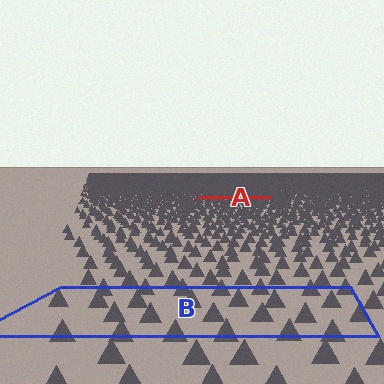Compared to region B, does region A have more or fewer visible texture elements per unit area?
Region A has more texture elements per unit area — they are packed more densely because it is farther away.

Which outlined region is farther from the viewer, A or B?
Region A is farther from the viewer — the texture elements inside it appear smaller and more densely packed.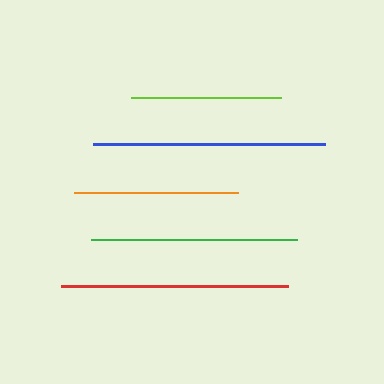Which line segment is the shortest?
The lime line is the shortest at approximately 150 pixels.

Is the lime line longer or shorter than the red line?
The red line is longer than the lime line.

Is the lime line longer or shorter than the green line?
The green line is longer than the lime line.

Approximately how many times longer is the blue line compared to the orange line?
The blue line is approximately 1.4 times the length of the orange line.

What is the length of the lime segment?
The lime segment is approximately 150 pixels long.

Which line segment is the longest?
The blue line is the longest at approximately 232 pixels.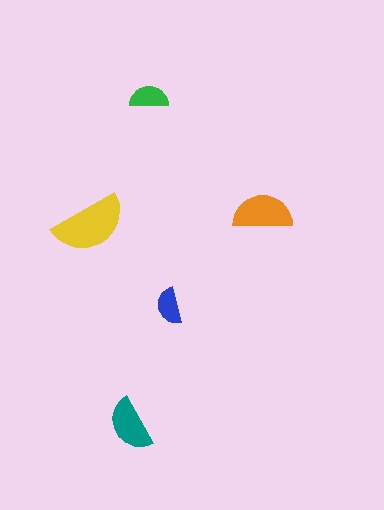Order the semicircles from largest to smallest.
the yellow one, the orange one, the teal one, the green one, the blue one.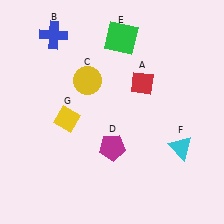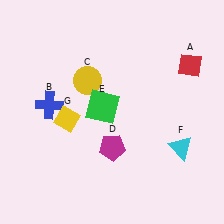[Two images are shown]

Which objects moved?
The objects that moved are: the red diamond (A), the blue cross (B), the green square (E).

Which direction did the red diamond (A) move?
The red diamond (A) moved right.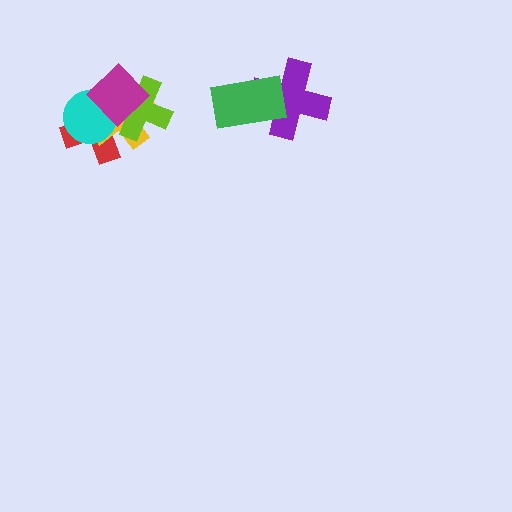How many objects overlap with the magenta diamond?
4 objects overlap with the magenta diamond.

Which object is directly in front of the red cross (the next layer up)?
The yellow cross is directly in front of the red cross.